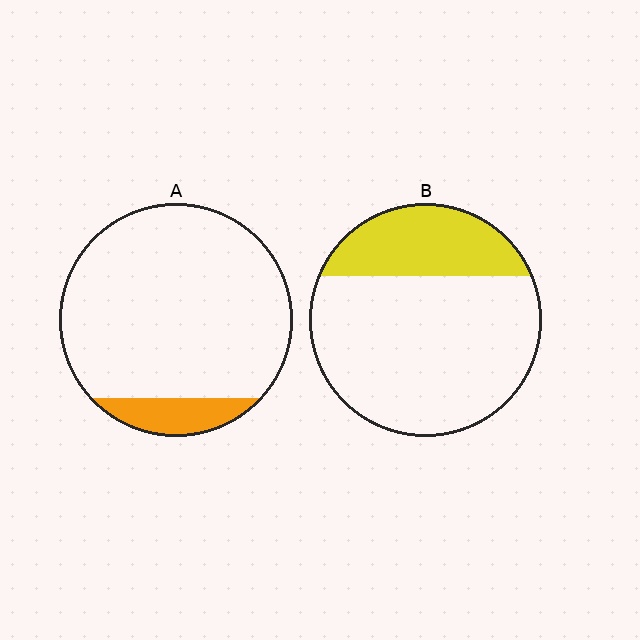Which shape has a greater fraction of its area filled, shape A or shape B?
Shape B.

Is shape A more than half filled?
No.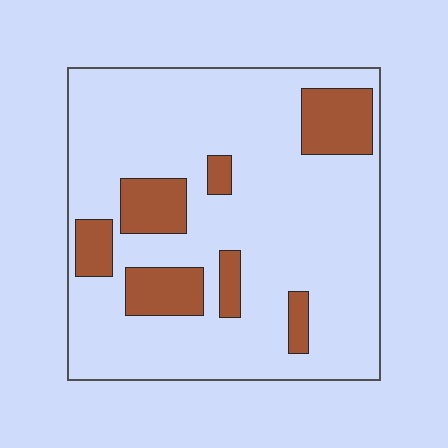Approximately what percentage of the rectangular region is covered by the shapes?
Approximately 20%.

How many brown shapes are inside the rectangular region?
7.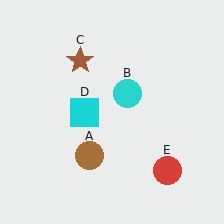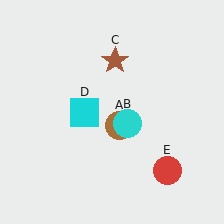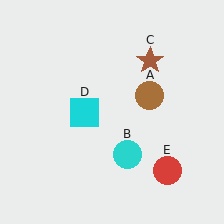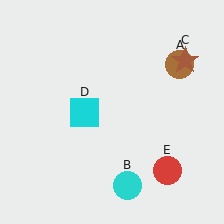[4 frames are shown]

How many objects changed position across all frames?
3 objects changed position: brown circle (object A), cyan circle (object B), brown star (object C).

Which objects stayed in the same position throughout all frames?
Cyan square (object D) and red circle (object E) remained stationary.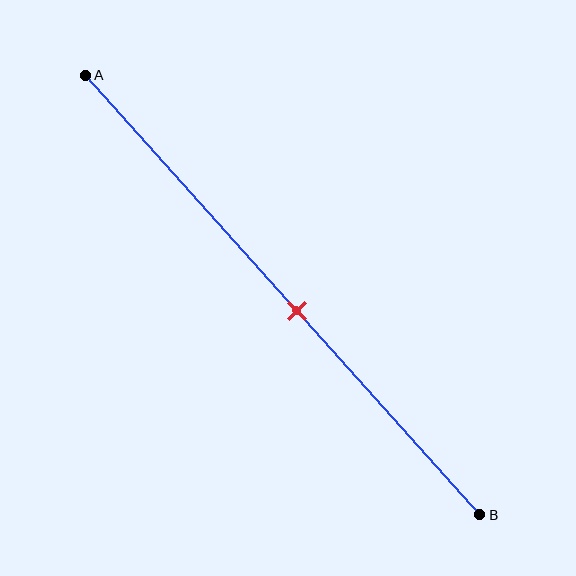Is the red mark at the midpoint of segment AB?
No, the mark is at about 55% from A, not at the 50% midpoint.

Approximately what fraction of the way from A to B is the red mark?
The red mark is approximately 55% of the way from A to B.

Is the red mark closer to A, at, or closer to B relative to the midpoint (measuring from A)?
The red mark is closer to point B than the midpoint of segment AB.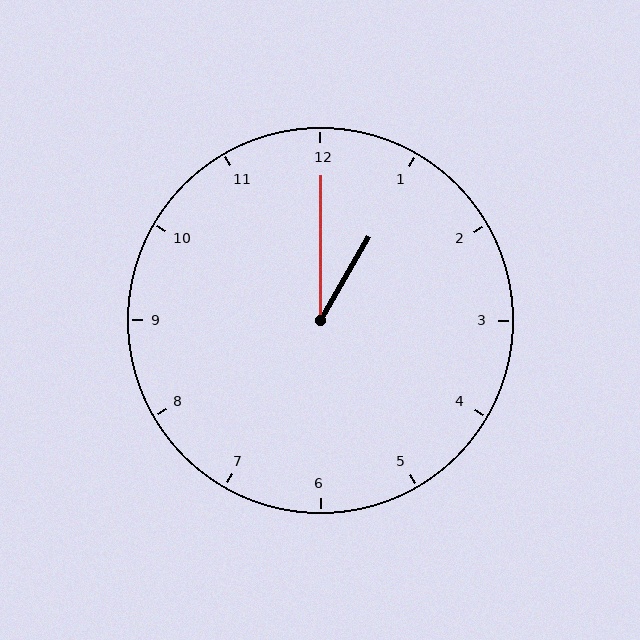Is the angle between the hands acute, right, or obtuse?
It is acute.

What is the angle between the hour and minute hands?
Approximately 30 degrees.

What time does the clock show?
1:00.